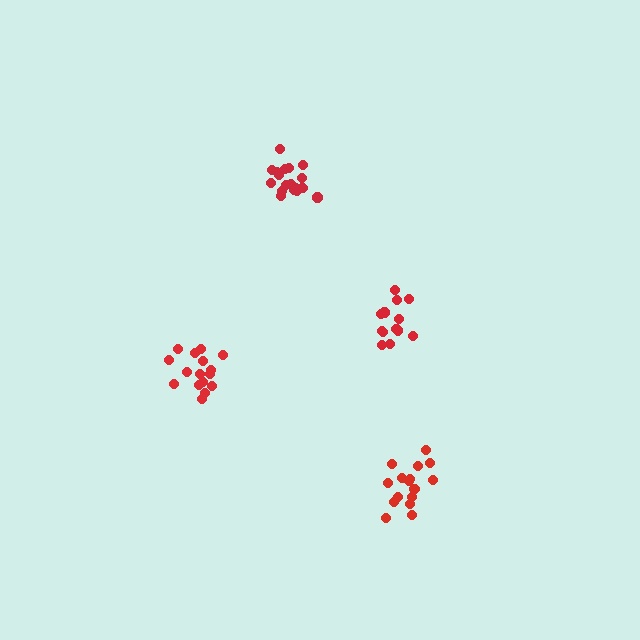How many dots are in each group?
Group 1: 13 dots, Group 2: 17 dots, Group 3: 17 dots, Group 4: 18 dots (65 total).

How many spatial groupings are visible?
There are 4 spatial groupings.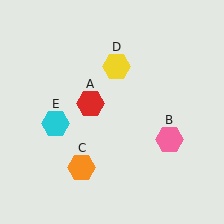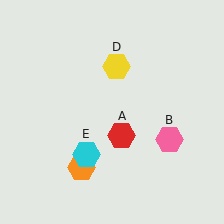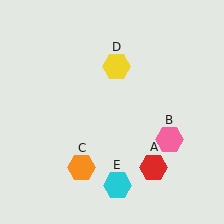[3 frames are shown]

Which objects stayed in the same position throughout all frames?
Pink hexagon (object B) and orange hexagon (object C) and yellow hexagon (object D) remained stationary.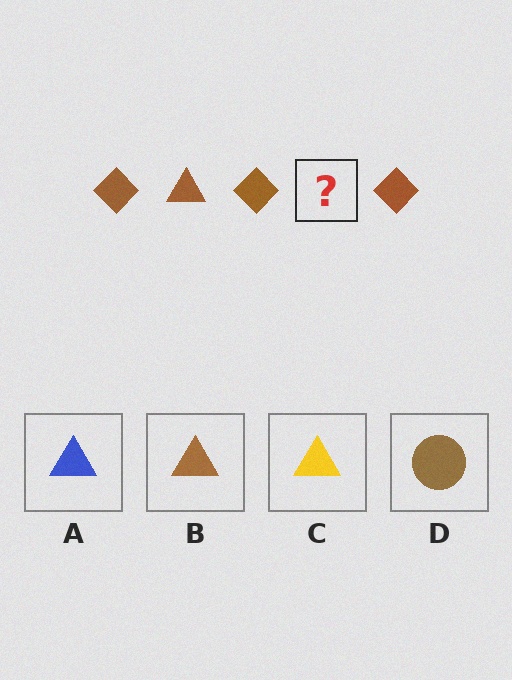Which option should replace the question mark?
Option B.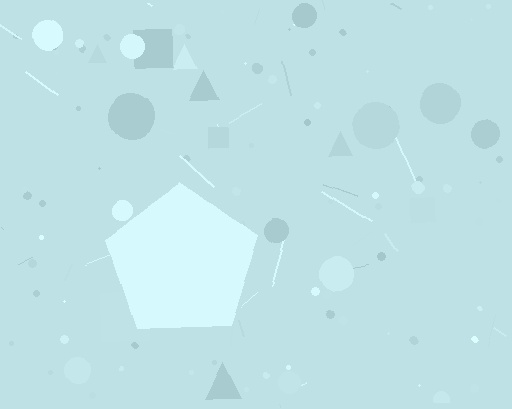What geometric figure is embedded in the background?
A pentagon is embedded in the background.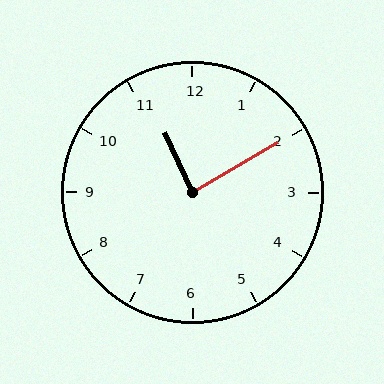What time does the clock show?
11:10.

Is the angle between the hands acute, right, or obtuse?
It is right.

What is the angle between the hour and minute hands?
Approximately 85 degrees.